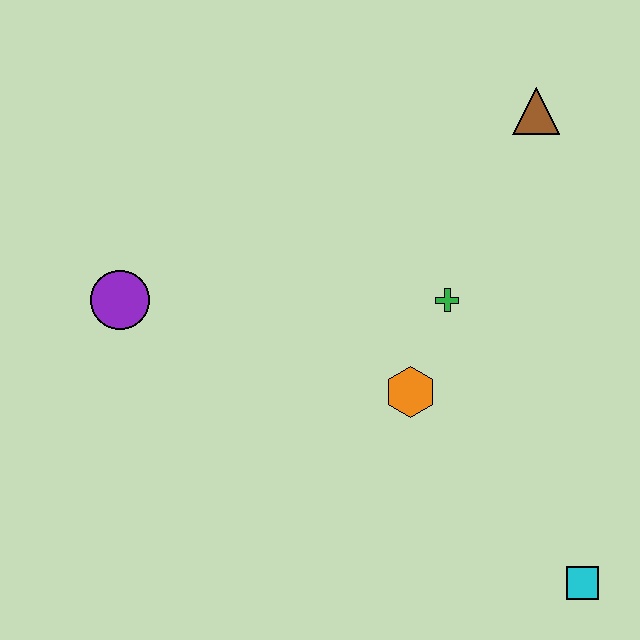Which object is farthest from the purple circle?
The cyan square is farthest from the purple circle.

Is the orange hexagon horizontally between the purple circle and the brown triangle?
Yes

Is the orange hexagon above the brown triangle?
No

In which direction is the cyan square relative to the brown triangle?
The cyan square is below the brown triangle.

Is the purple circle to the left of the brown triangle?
Yes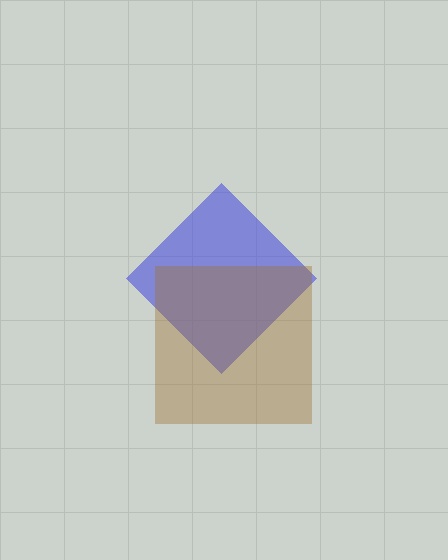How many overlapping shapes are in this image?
There are 2 overlapping shapes in the image.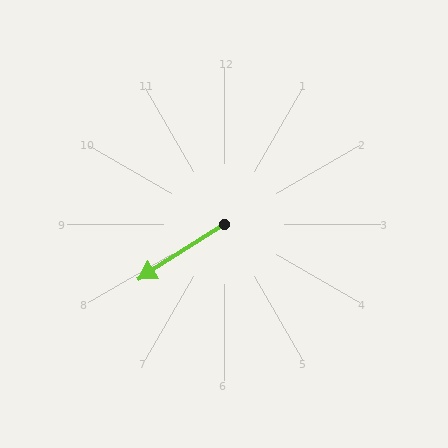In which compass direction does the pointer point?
Southwest.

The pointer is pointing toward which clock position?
Roughly 8 o'clock.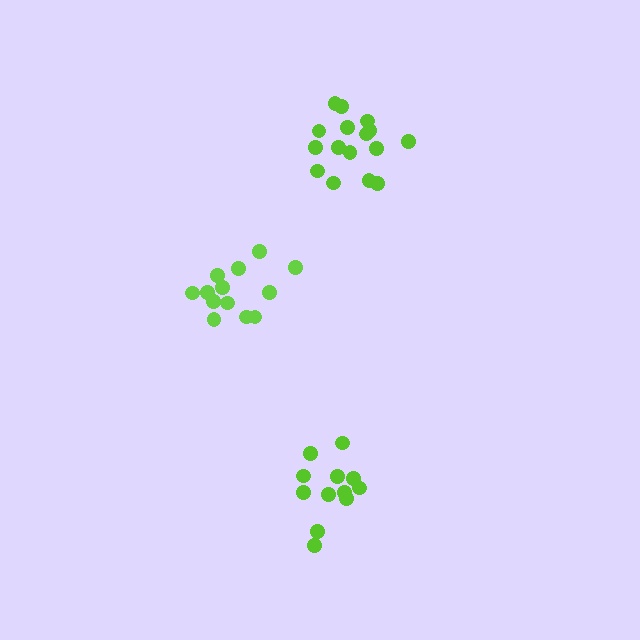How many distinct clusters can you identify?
There are 3 distinct clusters.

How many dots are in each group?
Group 1: 16 dots, Group 2: 13 dots, Group 3: 12 dots (41 total).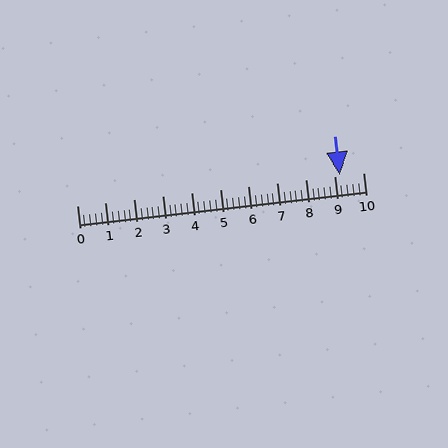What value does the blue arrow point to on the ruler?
The blue arrow points to approximately 9.2.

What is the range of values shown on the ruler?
The ruler shows values from 0 to 10.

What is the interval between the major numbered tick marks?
The major tick marks are spaced 1 units apart.